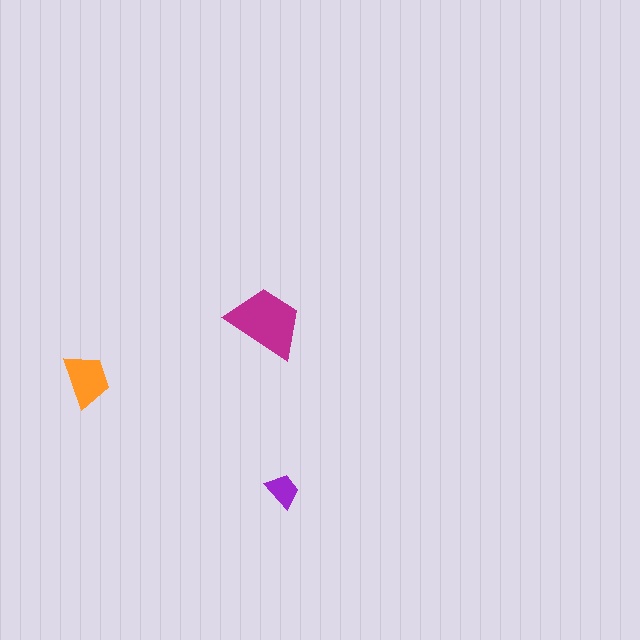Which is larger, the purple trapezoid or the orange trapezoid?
The orange one.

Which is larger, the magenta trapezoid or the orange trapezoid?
The magenta one.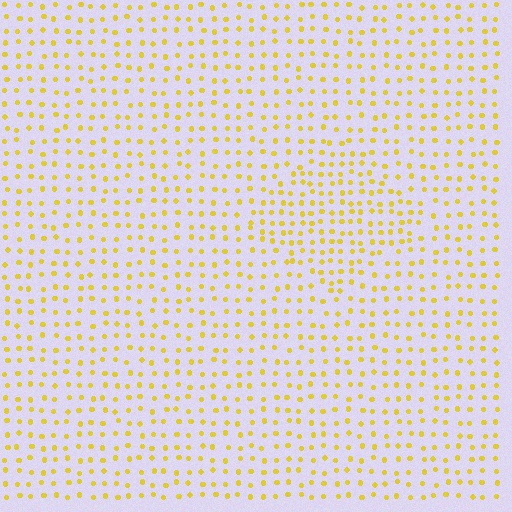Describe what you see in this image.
The image contains small yellow elements arranged at two different densities. A diamond-shaped region is visible where the elements are more densely packed than the surrounding area.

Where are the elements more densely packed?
The elements are more densely packed inside the diamond boundary.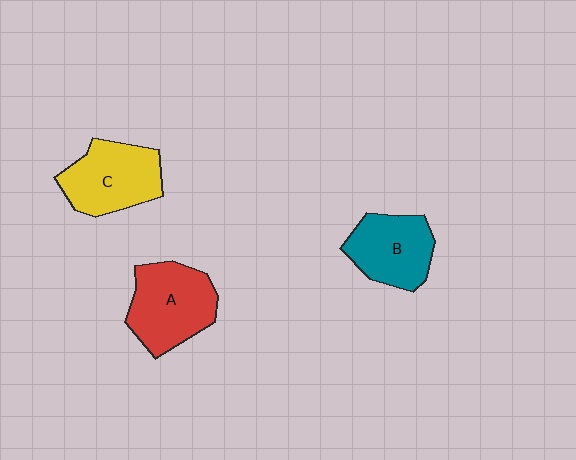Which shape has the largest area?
Shape A (red).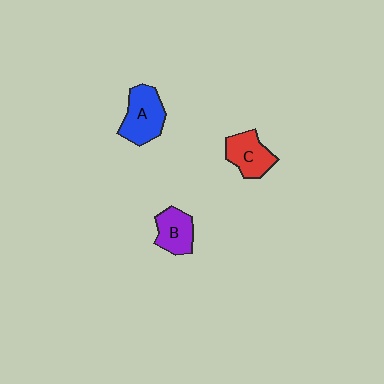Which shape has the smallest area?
Shape B (purple).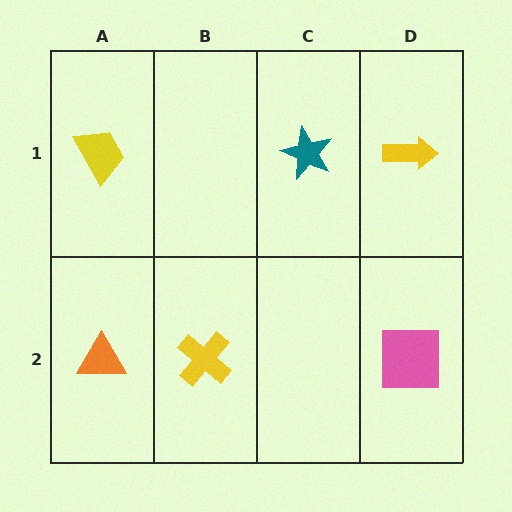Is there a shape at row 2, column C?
No, that cell is empty.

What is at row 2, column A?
An orange triangle.